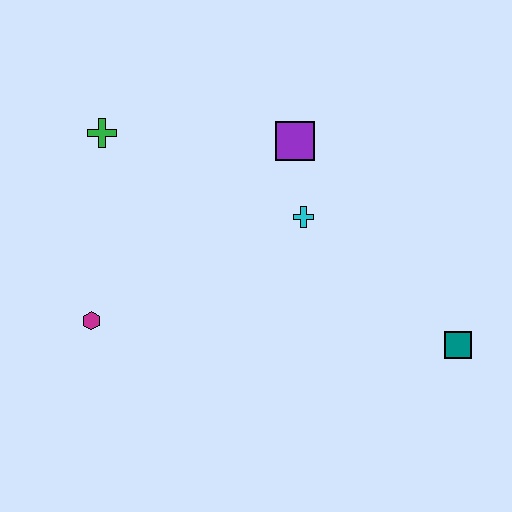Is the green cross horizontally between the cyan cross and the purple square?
No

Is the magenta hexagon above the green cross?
No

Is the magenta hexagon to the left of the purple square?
Yes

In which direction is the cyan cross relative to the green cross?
The cyan cross is to the right of the green cross.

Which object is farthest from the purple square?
The magenta hexagon is farthest from the purple square.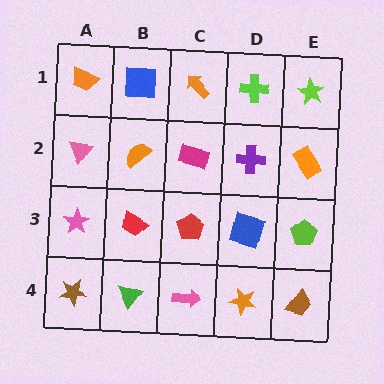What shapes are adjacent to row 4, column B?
A red trapezoid (row 3, column B), a brown star (row 4, column A), a pink arrow (row 4, column C).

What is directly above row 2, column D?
A lime cross.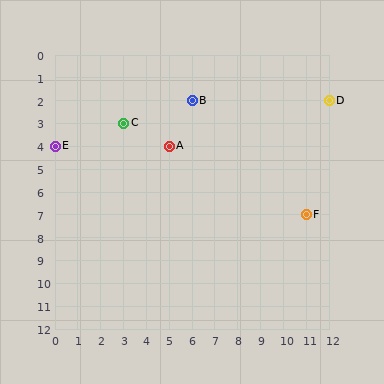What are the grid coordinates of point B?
Point B is at grid coordinates (6, 2).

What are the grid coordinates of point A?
Point A is at grid coordinates (5, 4).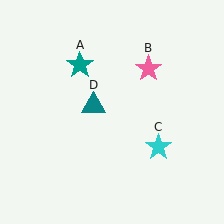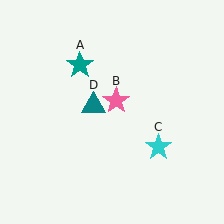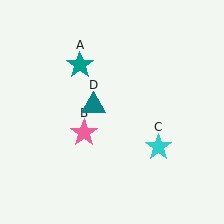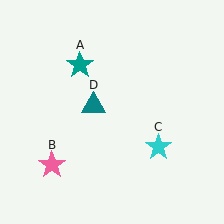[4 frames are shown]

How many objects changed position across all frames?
1 object changed position: pink star (object B).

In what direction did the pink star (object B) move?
The pink star (object B) moved down and to the left.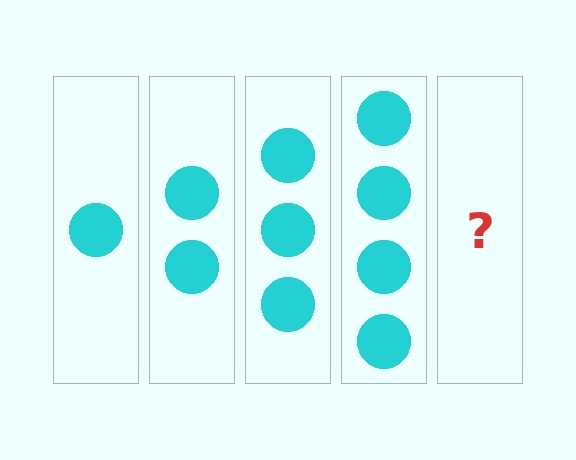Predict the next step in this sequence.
The next step is 5 circles.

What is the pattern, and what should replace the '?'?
The pattern is that each step adds one more circle. The '?' should be 5 circles.